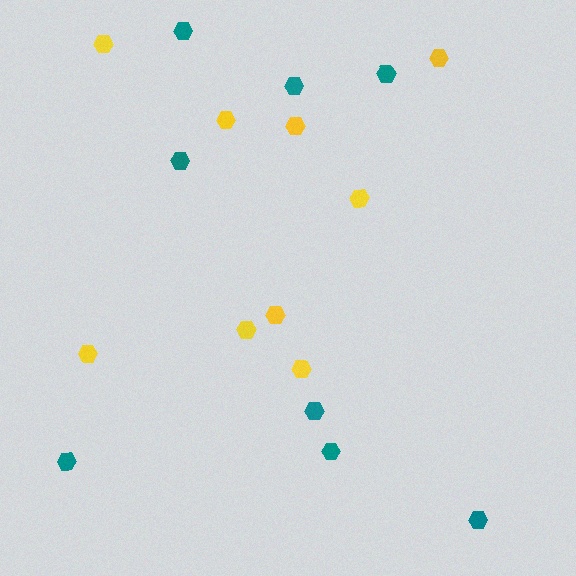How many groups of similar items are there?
There are 2 groups: one group of teal hexagons (8) and one group of yellow hexagons (9).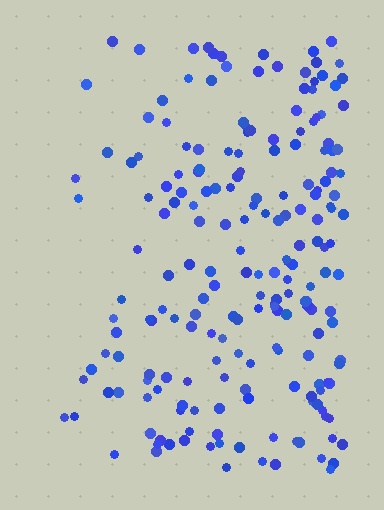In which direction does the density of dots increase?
From left to right, with the right side densest.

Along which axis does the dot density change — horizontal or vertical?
Horizontal.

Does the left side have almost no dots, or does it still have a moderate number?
Still a moderate number, just noticeably fewer than the right.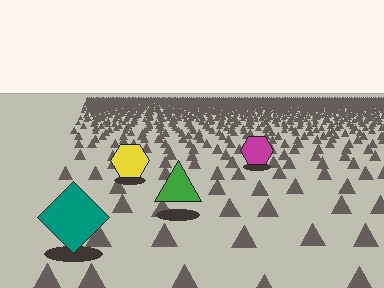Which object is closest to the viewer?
The teal diamond is closest. The texture marks near it are larger and more spread out.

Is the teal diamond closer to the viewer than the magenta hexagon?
Yes. The teal diamond is closer — you can tell from the texture gradient: the ground texture is coarser near it.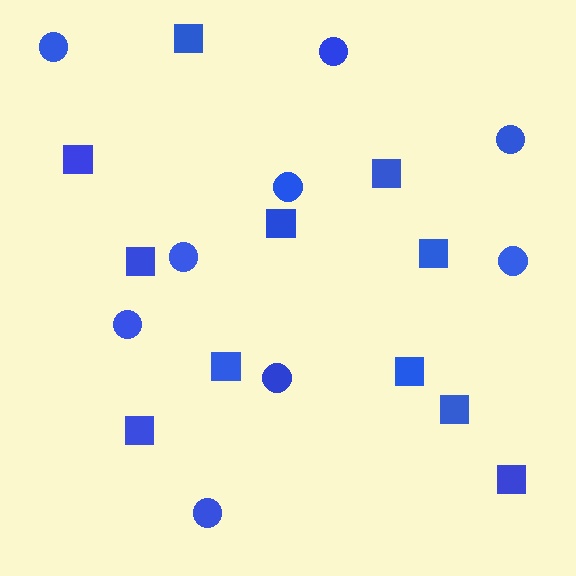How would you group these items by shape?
There are 2 groups: one group of circles (9) and one group of squares (11).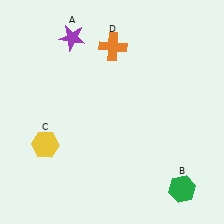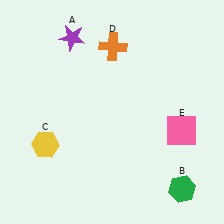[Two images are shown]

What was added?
A pink square (E) was added in Image 2.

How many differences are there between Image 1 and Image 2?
There is 1 difference between the two images.